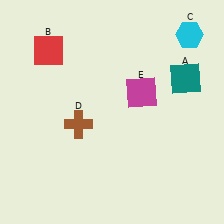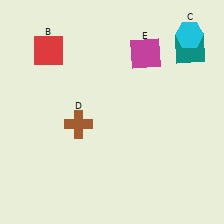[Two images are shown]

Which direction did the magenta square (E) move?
The magenta square (E) moved up.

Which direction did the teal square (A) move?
The teal square (A) moved up.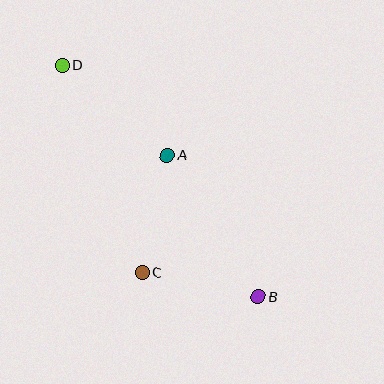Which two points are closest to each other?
Points B and C are closest to each other.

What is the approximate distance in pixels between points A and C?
The distance between A and C is approximately 120 pixels.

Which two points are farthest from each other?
Points B and D are farthest from each other.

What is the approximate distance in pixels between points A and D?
The distance between A and D is approximately 138 pixels.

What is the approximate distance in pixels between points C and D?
The distance between C and D is approximately 222 pixels.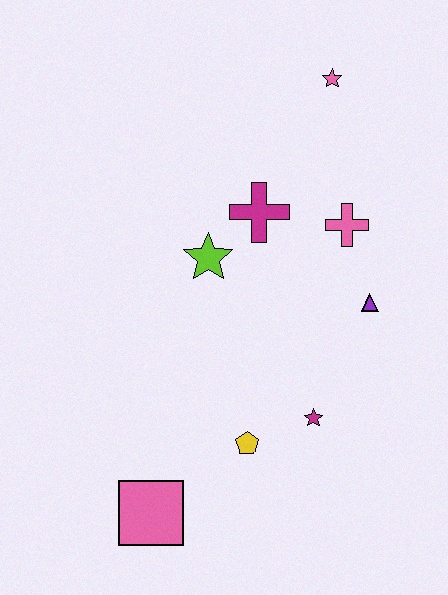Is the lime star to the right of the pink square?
Yes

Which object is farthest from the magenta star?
The pink star is farthest from the magenta star.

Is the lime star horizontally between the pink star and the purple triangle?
No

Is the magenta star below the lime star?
Yes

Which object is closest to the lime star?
The magenta cross is closest to the lime star.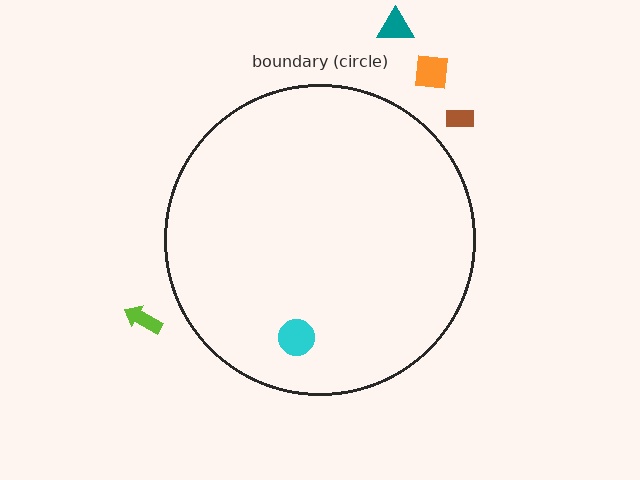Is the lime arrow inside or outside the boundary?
Outside.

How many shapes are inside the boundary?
1 inside, 4 outside.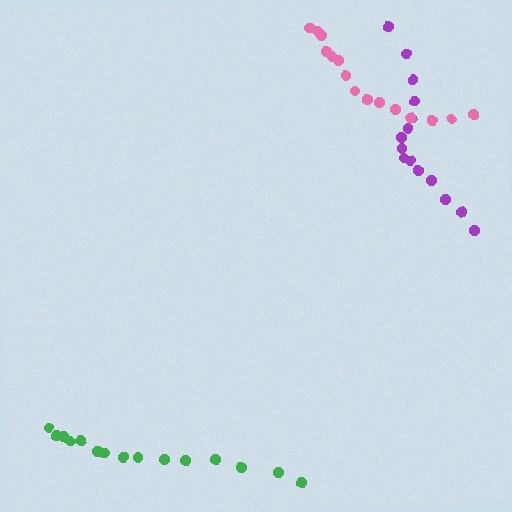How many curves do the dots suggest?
There are 3 distinct paths.